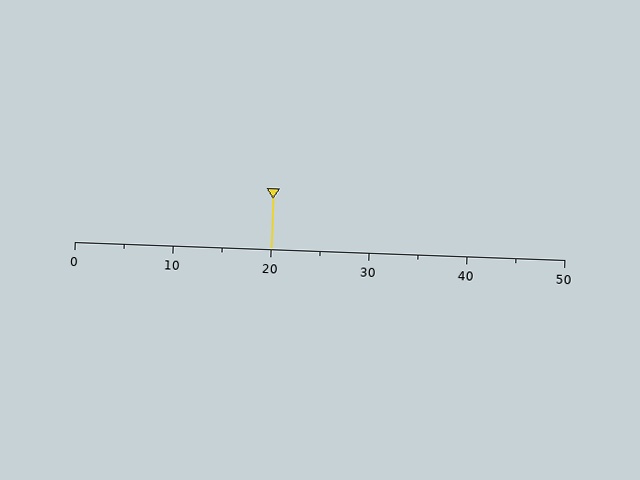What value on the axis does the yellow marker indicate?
The marker indicates approximately 20.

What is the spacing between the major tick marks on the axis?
The major ticks are spaced 10 apart.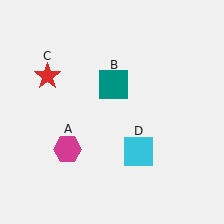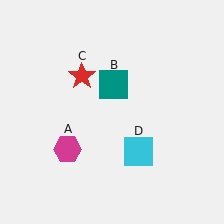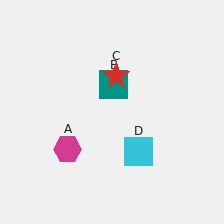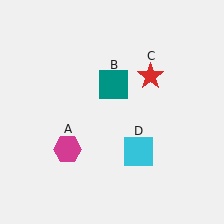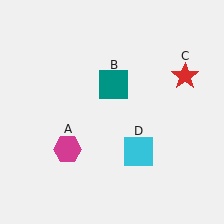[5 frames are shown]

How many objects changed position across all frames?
1 object changed position: red star (object C).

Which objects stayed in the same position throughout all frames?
Magenta hexagon (object A) and teal square (object B) and cyan square (object D) remained stationary.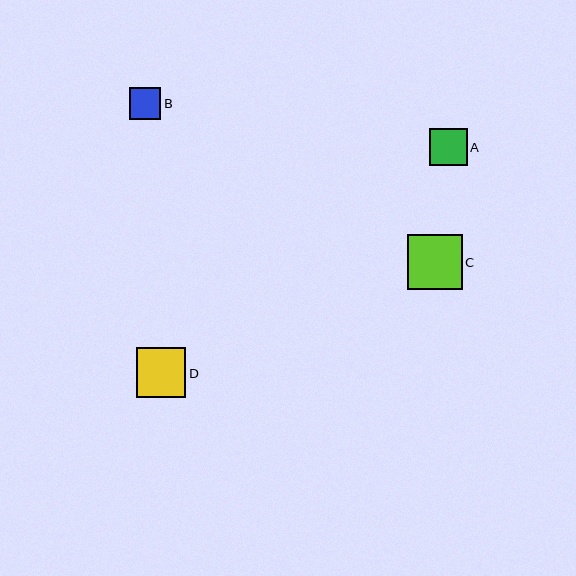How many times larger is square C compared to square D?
Square C is approximately 1.1 times the size of square D.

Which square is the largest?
Square C is the largest with a size of approximately 55 pixels.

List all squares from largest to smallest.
From largest to smallest: C, D, A, B.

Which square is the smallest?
Square B is the smallest with a size of approximately 31 pixels.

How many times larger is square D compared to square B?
Square D is approximately 1.6 times the size of square B.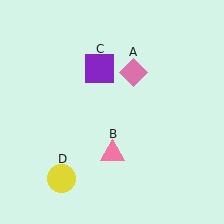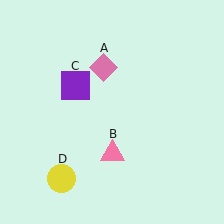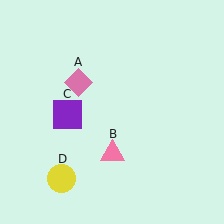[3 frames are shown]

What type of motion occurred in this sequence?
The pink diamond (object A), purple square (object C) rotated counterclockwise around the center of the scene.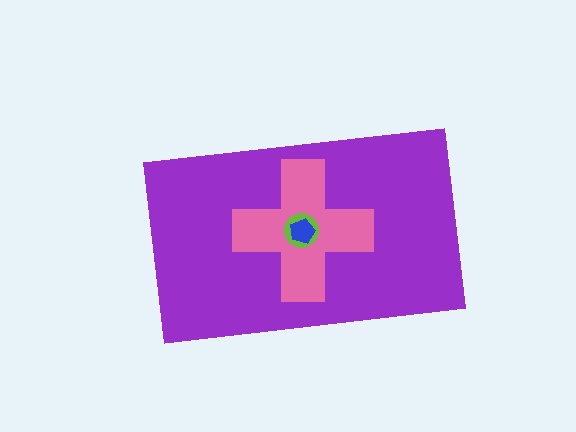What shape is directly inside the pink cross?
The lime circle.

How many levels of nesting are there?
4.